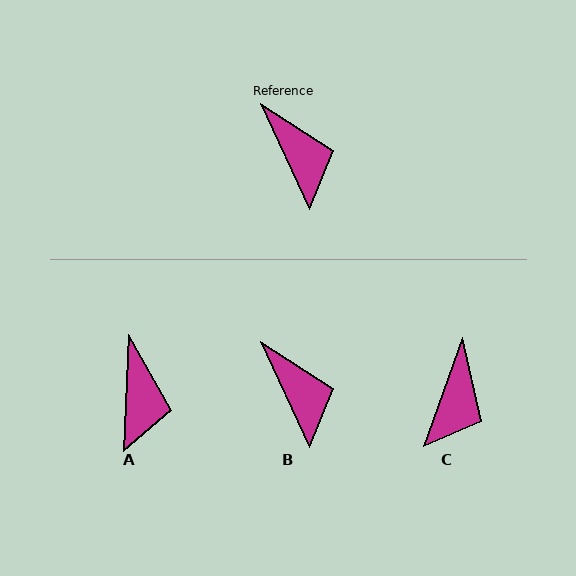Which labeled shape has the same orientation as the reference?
B.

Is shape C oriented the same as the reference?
No, it is off by about 44 degrees.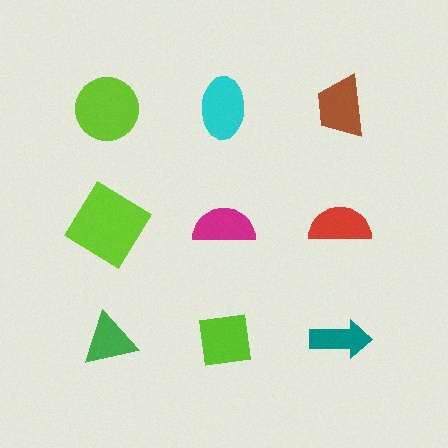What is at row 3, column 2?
A lime square.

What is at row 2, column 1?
A lime diamond.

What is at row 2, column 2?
A magenta semicircle.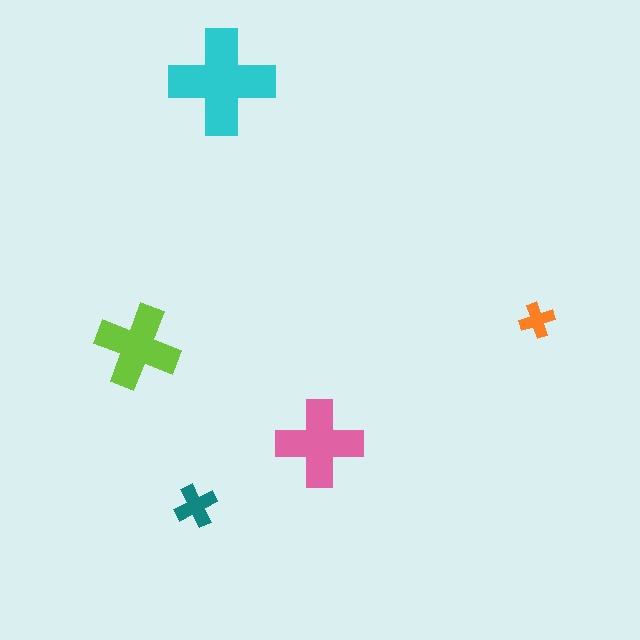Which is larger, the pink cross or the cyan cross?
The cyan one.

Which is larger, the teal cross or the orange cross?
The teal one.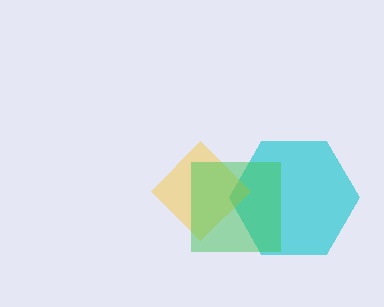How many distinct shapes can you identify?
There are 3 distinct shapes: a cyan hexagon, a yellow diamond, a green square.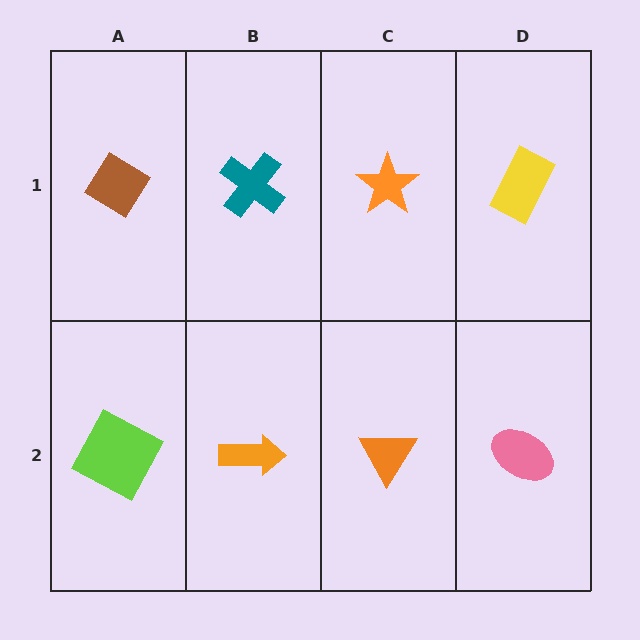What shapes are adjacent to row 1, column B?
An orange arrow (row 2, column B), a brown diamond (row 1, column A), an orange star (row 1, column C).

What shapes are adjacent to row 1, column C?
An orange triangle (row 2, column C), a teal cross (row 1, column B), a yellow rectangle (row 1, column D).